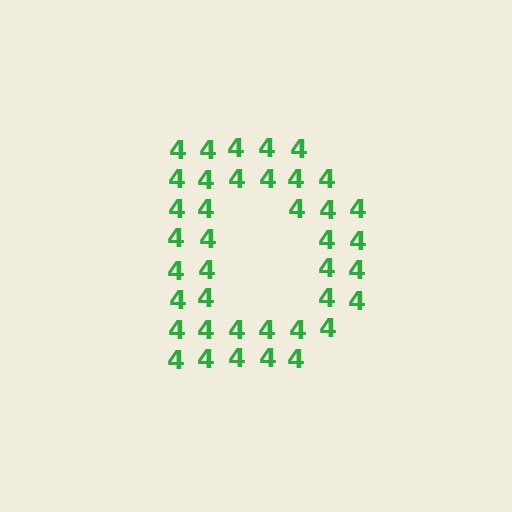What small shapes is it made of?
It is made of small digit 4's.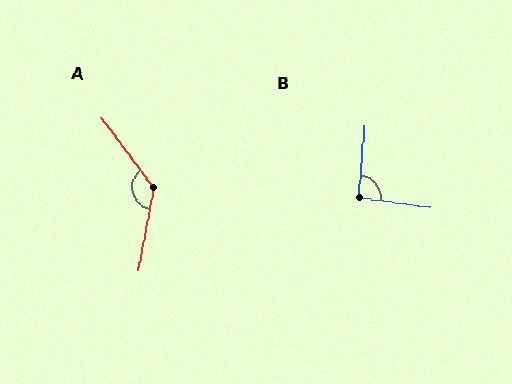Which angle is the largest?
A, at approximately 133 degrees.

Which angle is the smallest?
B, at approximately 93 degrees.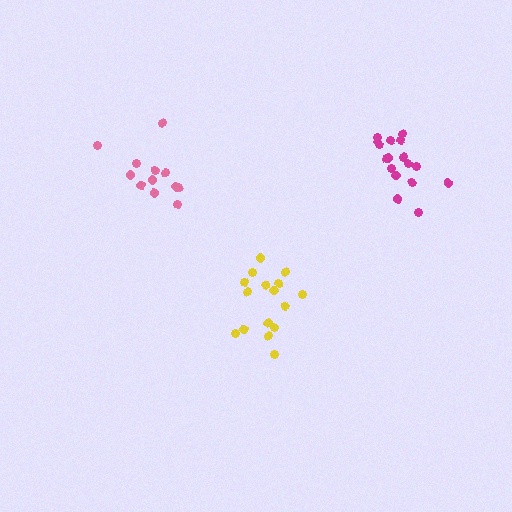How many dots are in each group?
Group 1: 17 dots, Group 2: 16 dots, Group 3: 12 dots (45 total).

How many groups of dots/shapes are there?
There are 3 groups.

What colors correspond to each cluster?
The clusters are colored: magenta, yellow, pink.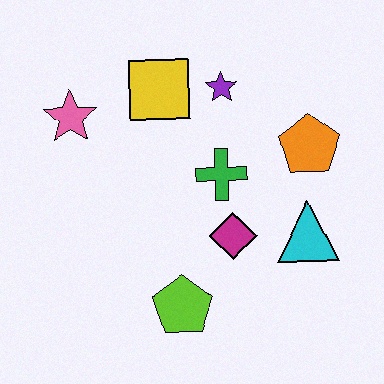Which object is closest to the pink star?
The yellow square is closest to the pink star.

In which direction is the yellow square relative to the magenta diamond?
The yellow square is above the magenta diamond.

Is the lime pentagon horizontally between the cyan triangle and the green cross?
No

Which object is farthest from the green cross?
The pink star is farthest from the green cross.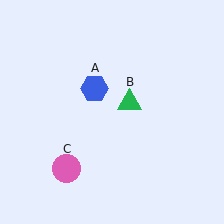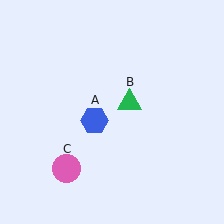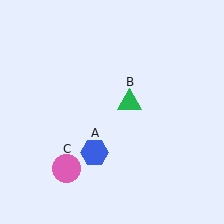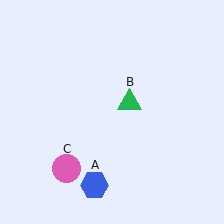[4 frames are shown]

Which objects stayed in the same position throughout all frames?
Green triangle (object B) and pink circle (object C) remained stationary.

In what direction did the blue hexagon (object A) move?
The blue hexagon (object A) moved down.